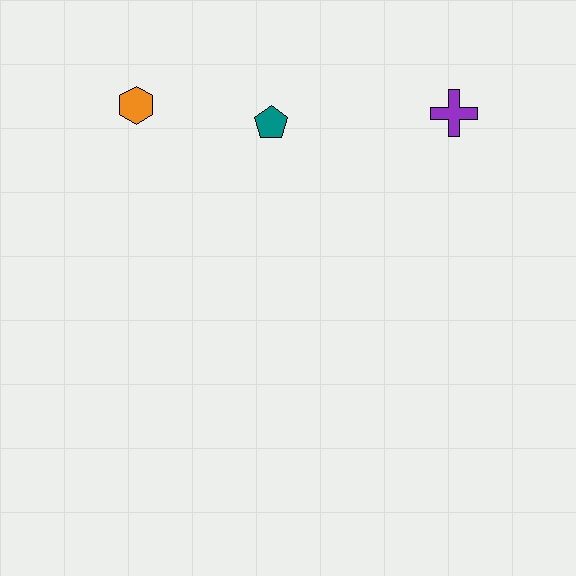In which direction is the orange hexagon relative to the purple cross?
The orange hexagon is to the left of the purple cross.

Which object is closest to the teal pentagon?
The orange hexagon is closest to the teal pentagon.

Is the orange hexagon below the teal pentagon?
No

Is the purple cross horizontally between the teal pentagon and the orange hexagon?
No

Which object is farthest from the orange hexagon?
The purple cross is farthest from the orange hexagon.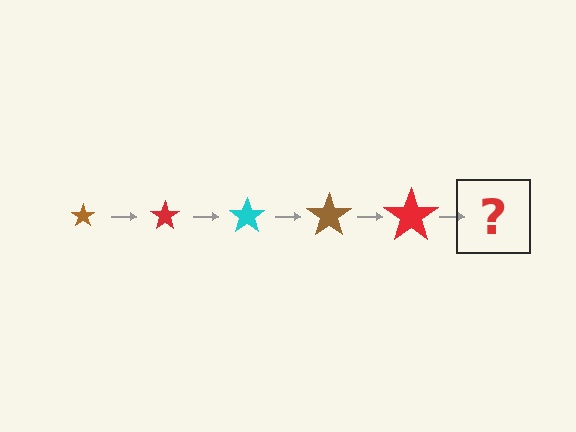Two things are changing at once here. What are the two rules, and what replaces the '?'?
The two rules are that the star grows larger each step and the color cycles through brown, red, and cyan. The '?' should be a cyan star, larger than the previous one.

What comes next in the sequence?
The next element should be a cyan star, larger than the previous one.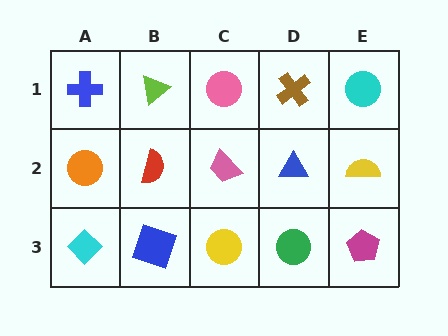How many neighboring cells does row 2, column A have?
3.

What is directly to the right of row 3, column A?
A blue square.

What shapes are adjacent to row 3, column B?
A red semicircle (row 2, column B), a cyan diamond (row 3, column A), a yellow circle (row 3, column C).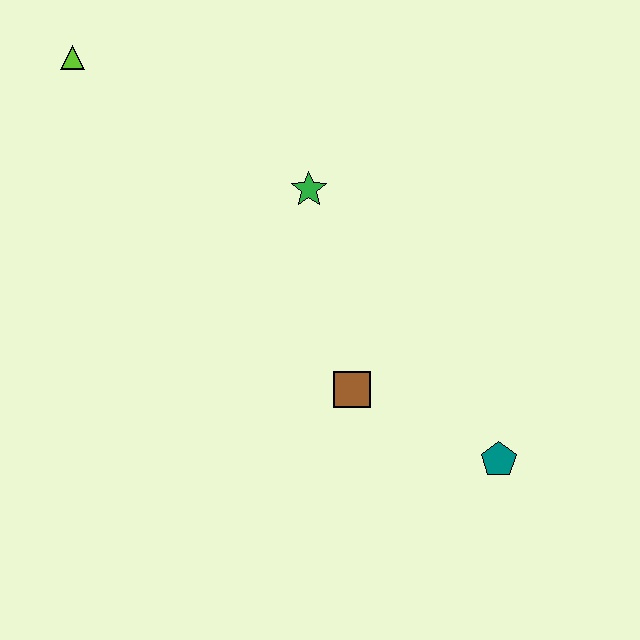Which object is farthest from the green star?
The teal pentagon is farthest from the green star.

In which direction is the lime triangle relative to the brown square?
The lime triangle is above the brown square.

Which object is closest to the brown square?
The teal pentagon is closest to the brown square.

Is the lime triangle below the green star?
No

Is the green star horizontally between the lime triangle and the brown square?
Yes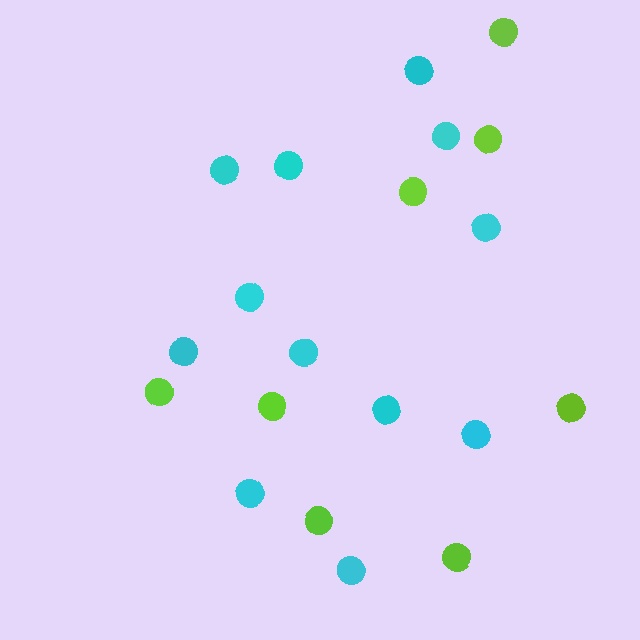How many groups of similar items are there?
There are 2 groups: one group of cyan circles (12) and one group of lime circles (8).